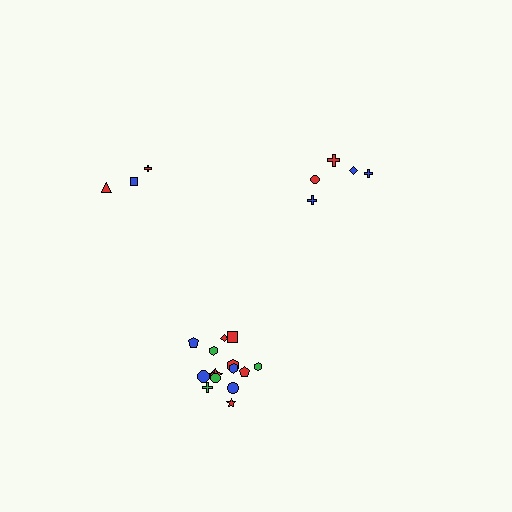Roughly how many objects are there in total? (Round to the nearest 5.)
Roughly 25 objects in total.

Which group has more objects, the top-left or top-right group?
The top-right group.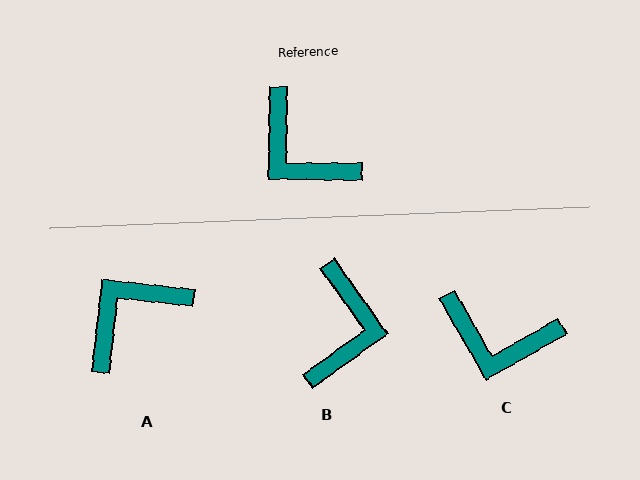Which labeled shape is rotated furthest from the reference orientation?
B, about 127 degrees away.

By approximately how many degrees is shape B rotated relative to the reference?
Approximately 127 degrees counter-clockwise.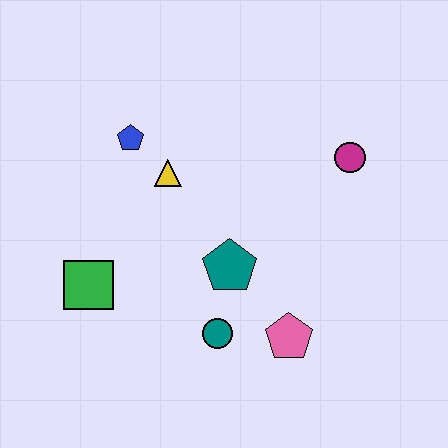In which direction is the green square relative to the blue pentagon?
The green square is below the blue pentagon.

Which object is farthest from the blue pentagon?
The pink pentagon is farthest from the blue pentagon.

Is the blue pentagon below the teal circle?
No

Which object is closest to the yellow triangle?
The blue pentagon is closest to the yellow triangle.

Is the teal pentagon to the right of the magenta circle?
No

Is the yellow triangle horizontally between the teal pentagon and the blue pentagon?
Yes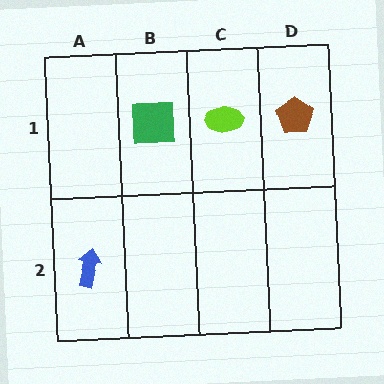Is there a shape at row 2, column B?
No, that cell is empty.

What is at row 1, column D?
A brown pentagon.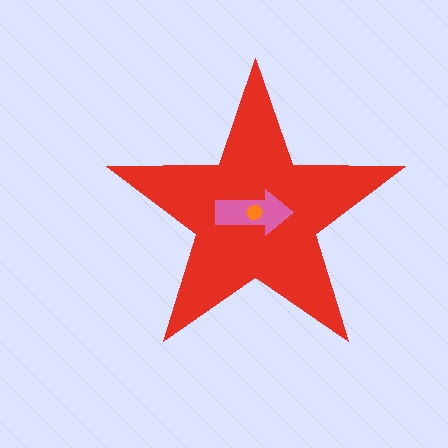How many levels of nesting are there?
3.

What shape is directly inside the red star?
The pink arrow.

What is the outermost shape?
The red star.